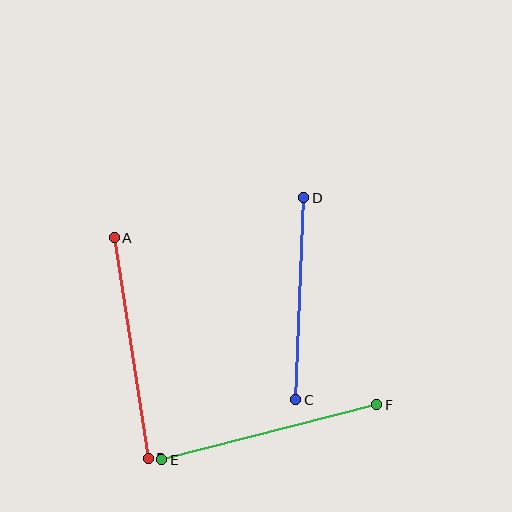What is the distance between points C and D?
The distance is approximately 203 pixels.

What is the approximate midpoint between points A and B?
The midpoint is at approximately (131, 348) pixels.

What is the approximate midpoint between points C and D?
The midpoint is at approximately (300, 299) pixels.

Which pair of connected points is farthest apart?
Points A and B are farthest apart.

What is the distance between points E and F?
The distance is approximately 222 pixels.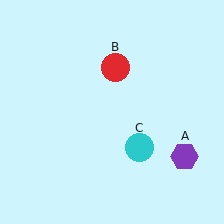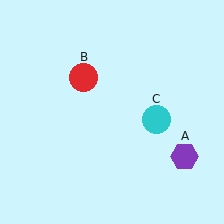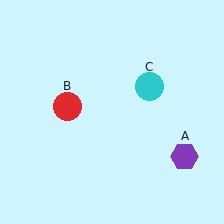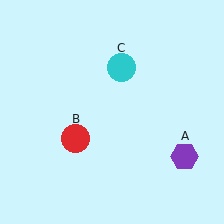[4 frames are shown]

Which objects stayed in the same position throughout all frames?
Purple hexagon (object A) remained stationary.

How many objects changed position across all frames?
2 objects changed position: red circle (object B), cyan circle (object C).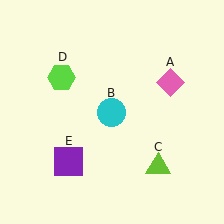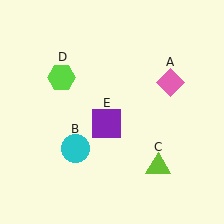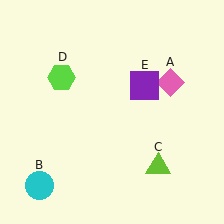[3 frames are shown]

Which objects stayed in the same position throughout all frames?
Pink diamond (object A) and lime triangle (object C) and lime hexagon (object D) remained stationary.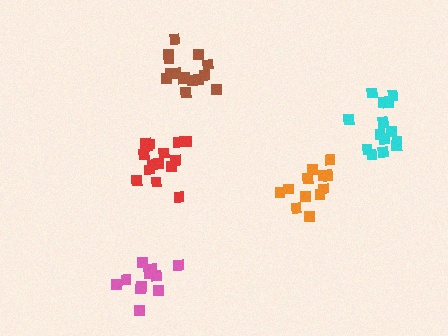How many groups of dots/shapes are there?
There are 5 groups.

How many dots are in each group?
Group 1: 13 dots, Group 2: 13 dots, Group 3: 15 dots, Group 4: 15 dots, Group 5: 15 dots (71 total).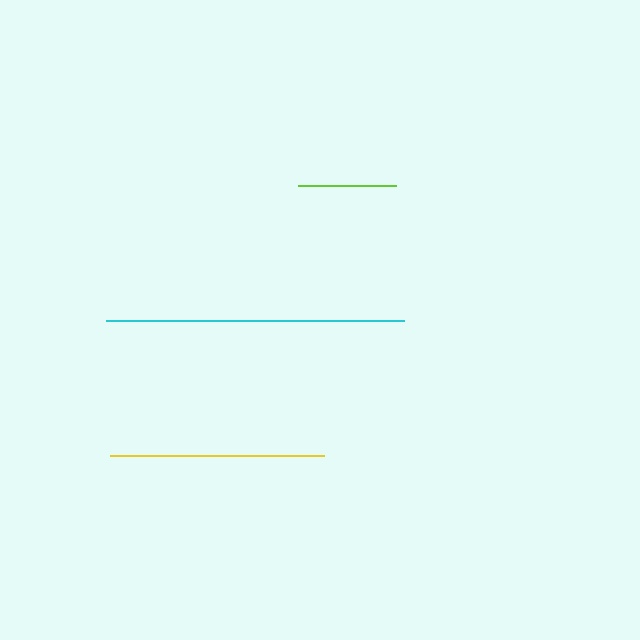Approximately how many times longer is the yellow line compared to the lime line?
The yellow line is approximately 2.2 times the length of the lime line.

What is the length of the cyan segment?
The cyan segment is approximately 299 pixels long.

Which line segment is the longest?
The cyan line is the longest at approximately 299 pixels.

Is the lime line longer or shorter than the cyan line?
The cyan line is longer than the lime line.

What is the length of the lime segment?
The lime segment is approximately 98 pixels long.